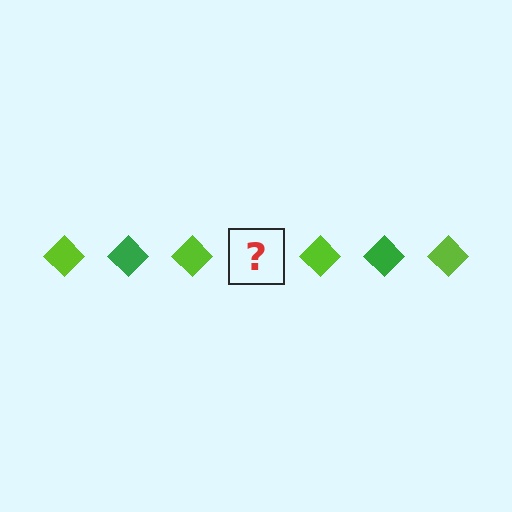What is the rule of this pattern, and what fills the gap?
The rule is that the pattern cycles through lime, green diamonds. The gap should be filled with a green diamond.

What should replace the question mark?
The question mark should be replaced with a green diamond.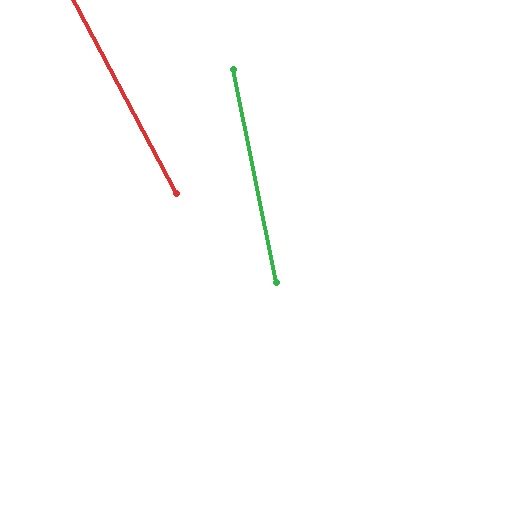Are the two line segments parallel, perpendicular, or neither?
Neither parallel nor perpendicular — they differ by about 17°.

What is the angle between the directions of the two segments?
Approximately 17 degrees.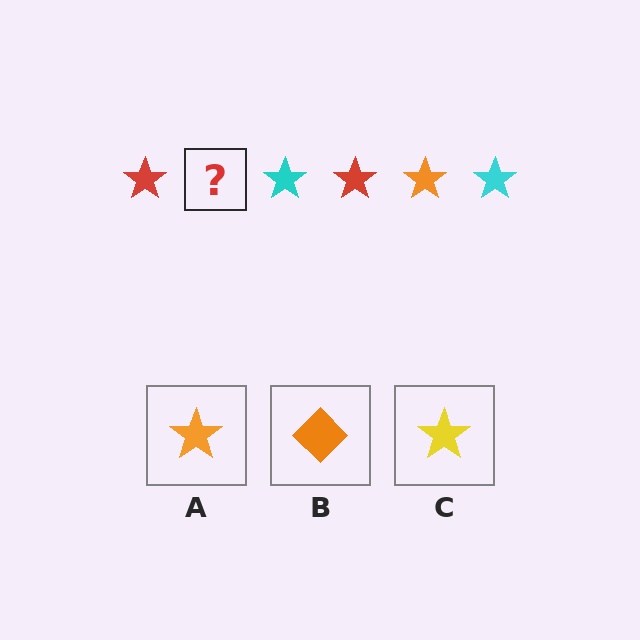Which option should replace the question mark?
Option A.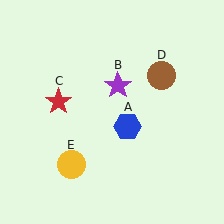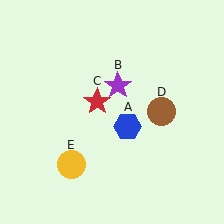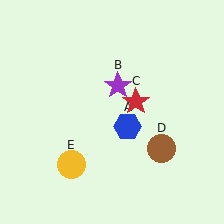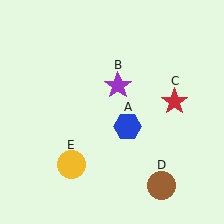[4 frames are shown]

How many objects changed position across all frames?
2 objects changed position: red star (object C), brown circle (object D).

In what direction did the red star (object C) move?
The red star (object C) moved right.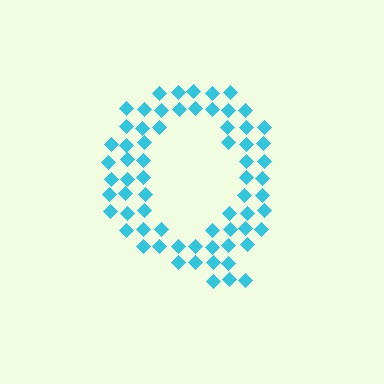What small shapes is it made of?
It is made of small diamonds.